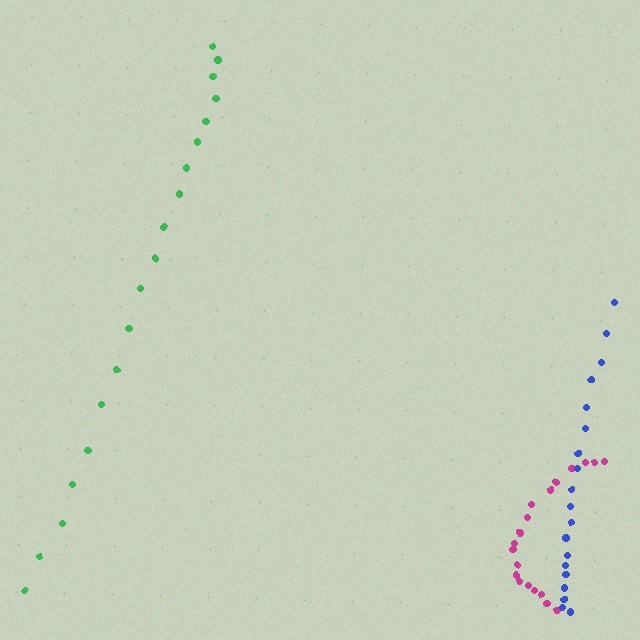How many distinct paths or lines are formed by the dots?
There are 3 distinct paths.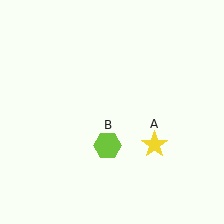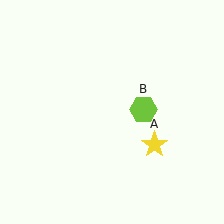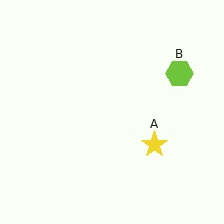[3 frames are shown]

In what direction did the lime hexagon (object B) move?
The lime hexagon (object B) moved up and to the right.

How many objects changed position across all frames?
1 object changed position: lime hexagon (object B).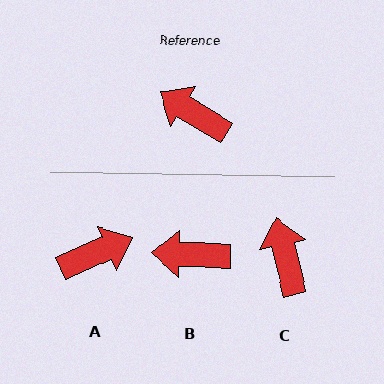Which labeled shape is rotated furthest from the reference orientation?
A, about 126 degrees away.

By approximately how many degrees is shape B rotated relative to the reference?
Approximately 29 degrees counter-clockwise.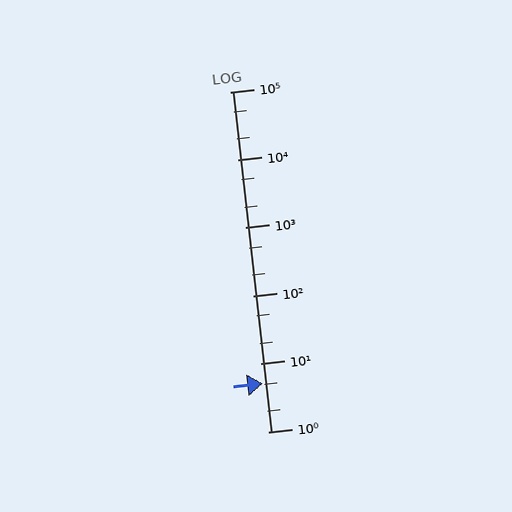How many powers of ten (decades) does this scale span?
The scale spans 5 decades, from 1 to 100000.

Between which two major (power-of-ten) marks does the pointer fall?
The pointer is between 1 and 10.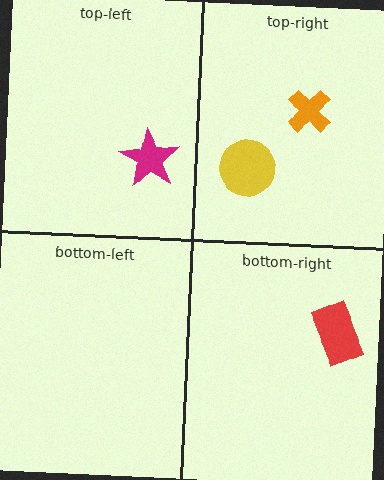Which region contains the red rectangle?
The bottom-right region.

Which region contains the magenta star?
The top-left region.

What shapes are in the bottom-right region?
The red rectangle.